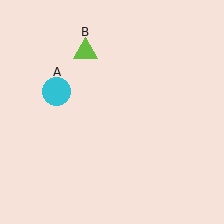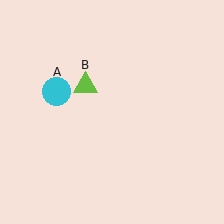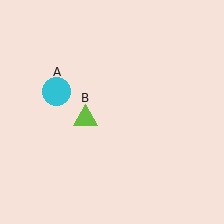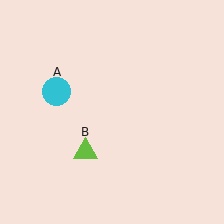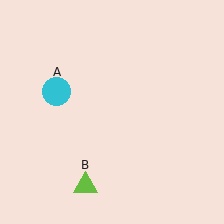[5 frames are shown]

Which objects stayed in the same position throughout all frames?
Cyan circle (object A) remained stationary.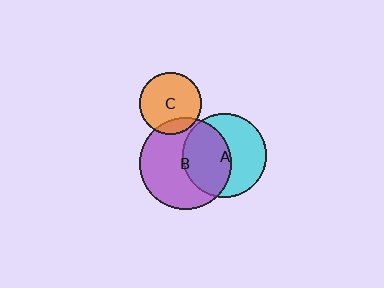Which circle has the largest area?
Circle B (purple).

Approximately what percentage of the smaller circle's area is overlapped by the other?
Approximately 50%.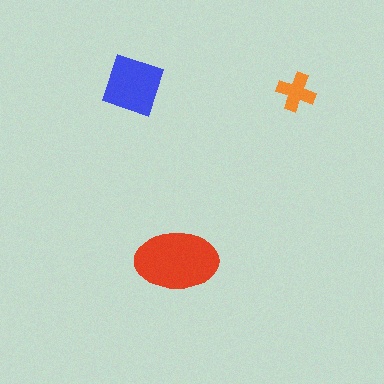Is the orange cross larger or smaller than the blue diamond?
Smaller.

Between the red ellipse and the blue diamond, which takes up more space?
The red ellipse.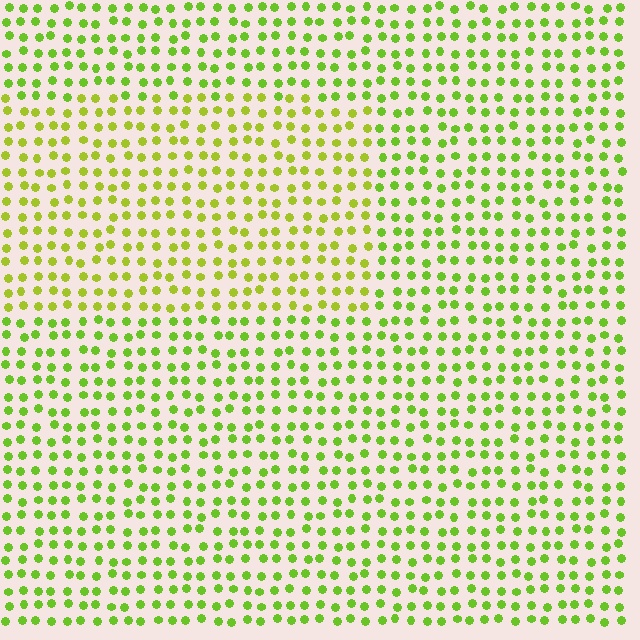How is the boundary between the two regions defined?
The boundary is defined purely by a slight shift in hue (about 22 degrees). Spacing, size, and orientation are identical on both sides.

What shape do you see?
I see a rectangle.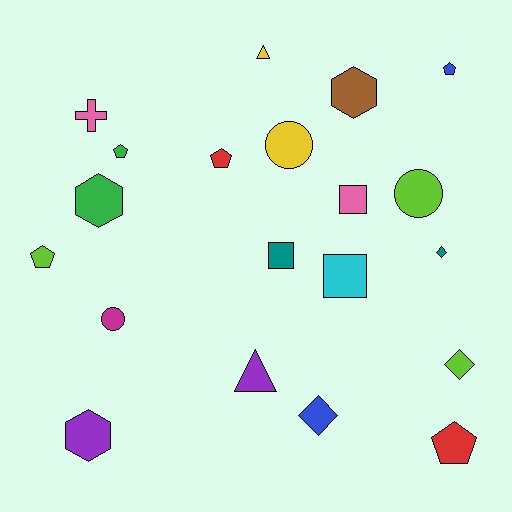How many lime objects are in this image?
There are 3 lime objects.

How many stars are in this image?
There are no stars.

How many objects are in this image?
There are 20 objects.